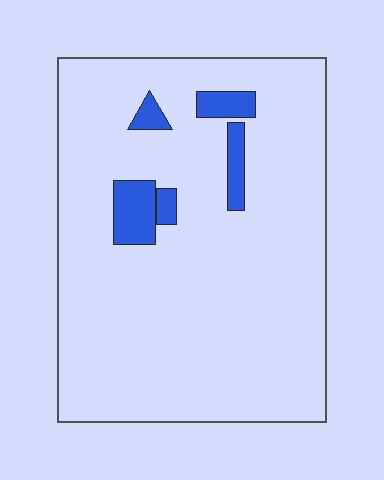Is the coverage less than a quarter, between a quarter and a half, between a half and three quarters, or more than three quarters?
Less than a quarter.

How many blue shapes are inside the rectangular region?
5.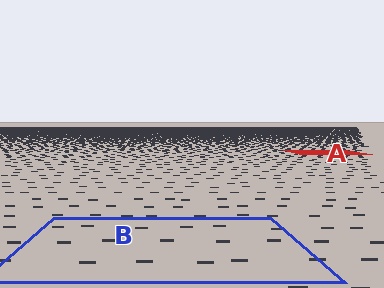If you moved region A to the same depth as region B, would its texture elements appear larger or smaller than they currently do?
They would appear larger. At a closer depth, the same texture elements are projected at a bigger on-screen size.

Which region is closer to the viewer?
Region B is closer. The texture elements there are larger and more spread out.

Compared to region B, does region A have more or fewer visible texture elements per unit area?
Region A has more texture elements per unit area — they are packed more densely because it is farther away.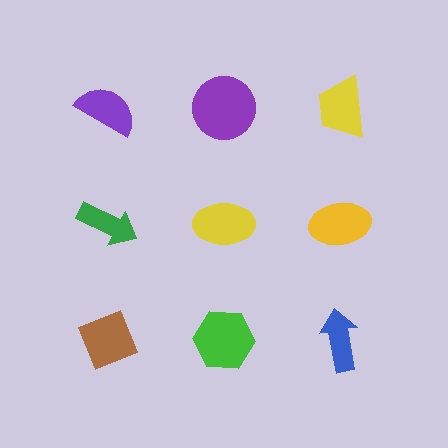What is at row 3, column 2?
A green hexagon.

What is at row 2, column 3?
A yellow ellipse.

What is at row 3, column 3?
A blue arrow.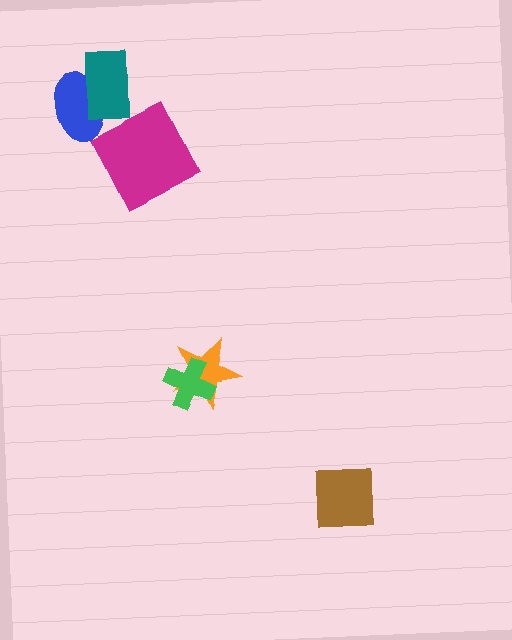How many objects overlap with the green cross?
1 object overlaps with the green cross.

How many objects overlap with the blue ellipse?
1 object overlaps with the blue ellipse.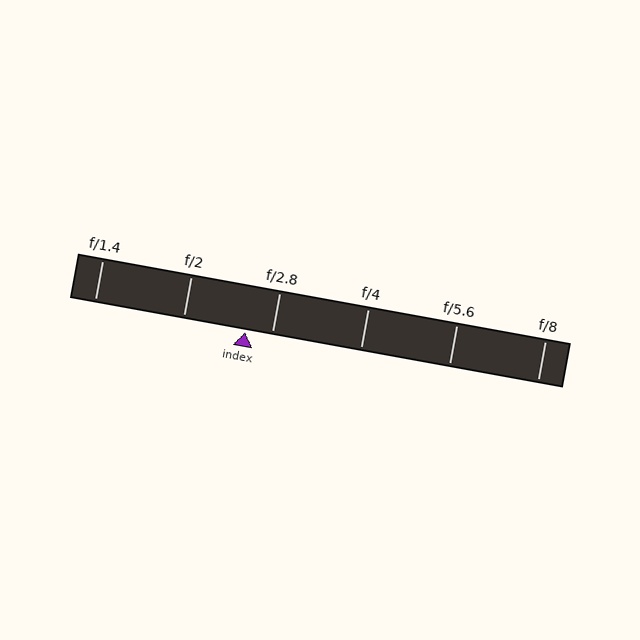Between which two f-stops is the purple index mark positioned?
The index mark is between f/2 and f/2.8.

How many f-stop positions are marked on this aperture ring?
There are 6 f-stop positions marked.